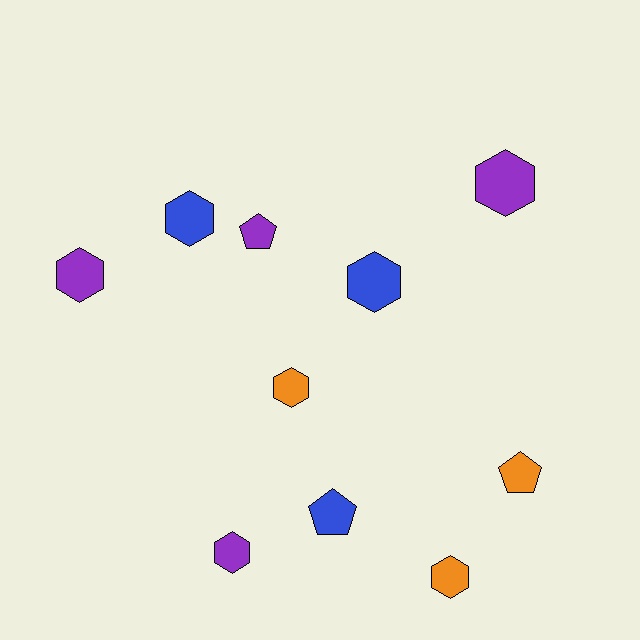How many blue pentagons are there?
There is 1 blue pentagon.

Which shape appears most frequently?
Hexagon, with 7 objects.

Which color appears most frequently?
Purple, with 4 objects.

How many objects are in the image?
There are 10 objects.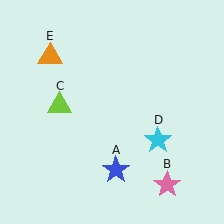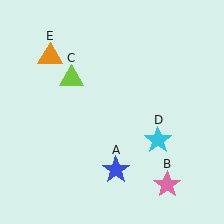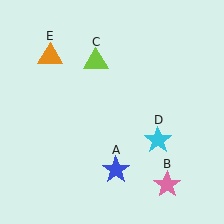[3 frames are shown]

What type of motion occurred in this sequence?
The lime triangle (object C) rotated clockwise around the center of the scene.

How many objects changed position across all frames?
1 object changed position: lime triangle (object C).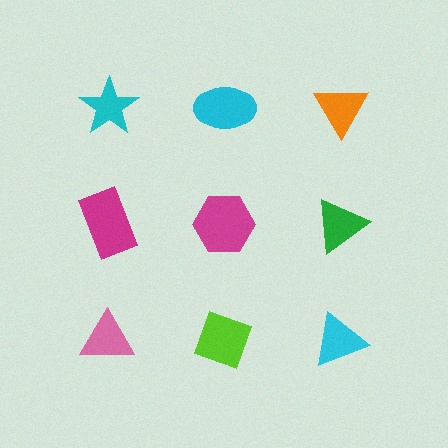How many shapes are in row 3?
3 shapes.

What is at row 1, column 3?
An orange triangle.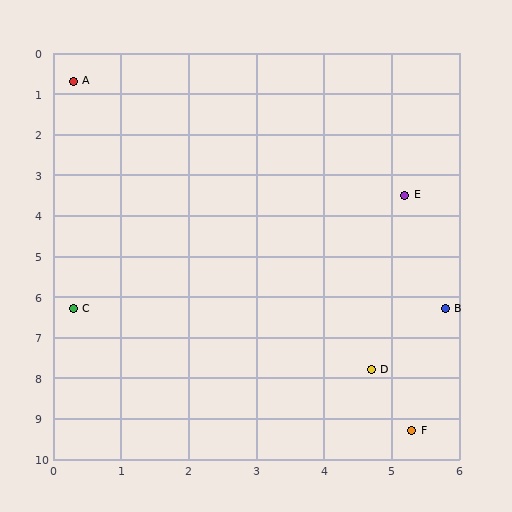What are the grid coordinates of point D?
Point D is at approximately (4.7, 7.8).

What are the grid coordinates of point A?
Point A is at approximately (0.3, 0.7).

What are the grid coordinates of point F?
Point F is at approximately (5.3, 9.3).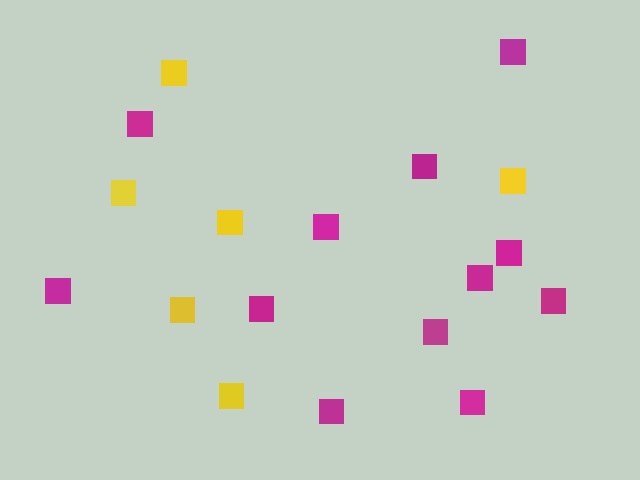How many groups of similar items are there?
There are 2 groups: one group of yellow squares (6) and one group of magenta squares (12).